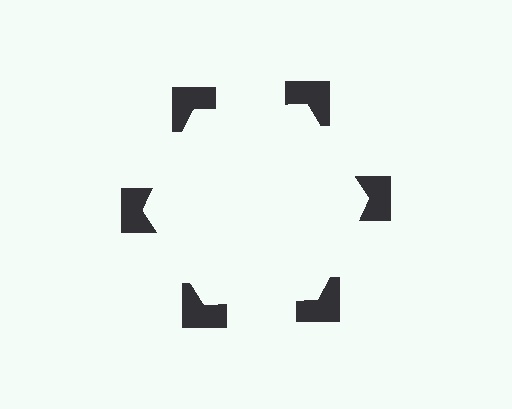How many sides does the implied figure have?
6 sides.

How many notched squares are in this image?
There are 6 — one at each vertex of the illusory hexagon.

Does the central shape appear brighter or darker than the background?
It typically appears slightly brighter than the background, even though no actual brightness change is drawn.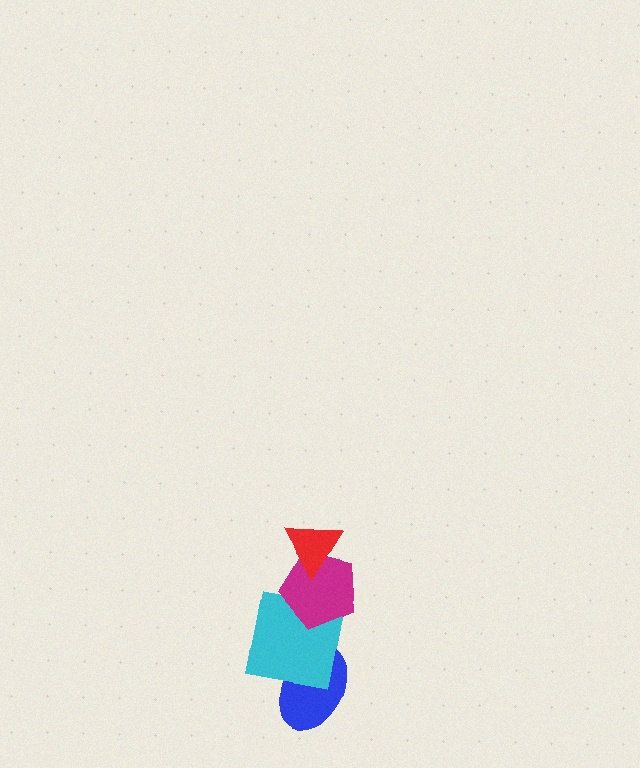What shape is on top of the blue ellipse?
The cyan square is on top of the blue ellipse.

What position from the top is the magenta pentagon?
The magenta pentagon is 2nd from the top.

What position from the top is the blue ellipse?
The blue ellipse is 4th from the top.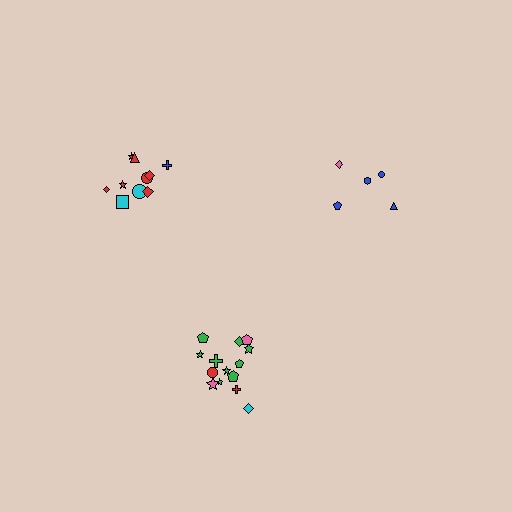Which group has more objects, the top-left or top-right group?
The top-left group.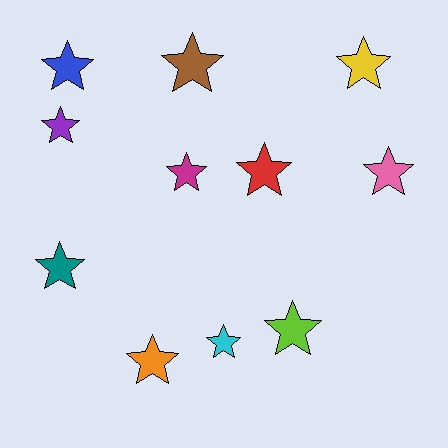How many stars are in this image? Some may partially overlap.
There are 11 stars.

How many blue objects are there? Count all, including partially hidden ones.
There is 1 blue object.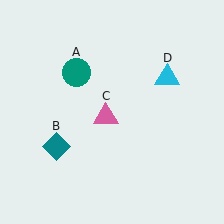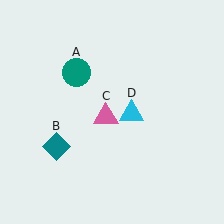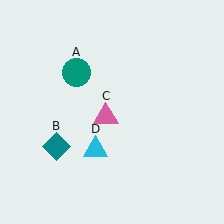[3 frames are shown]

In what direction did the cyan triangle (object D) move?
The cyan triangle (object D) moved down and to the left.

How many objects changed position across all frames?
1 object changed position: cyan triangle (object D).